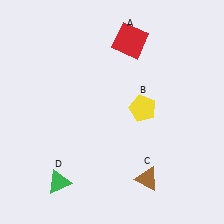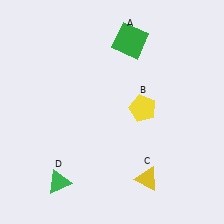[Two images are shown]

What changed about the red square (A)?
In Image 1, A is red. In Image 2, it changed to green.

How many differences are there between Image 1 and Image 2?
There are 2 differences between the two images.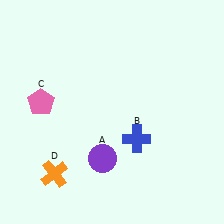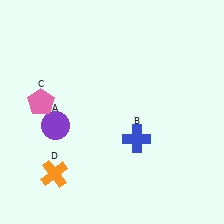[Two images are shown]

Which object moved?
The purple circle (A) moved left.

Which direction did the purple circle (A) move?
The purple circle (A) moved left.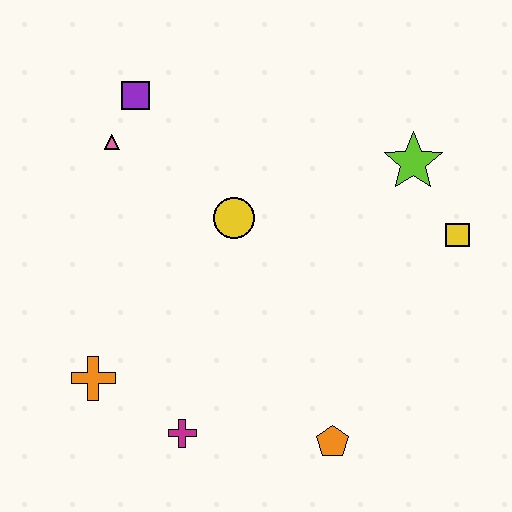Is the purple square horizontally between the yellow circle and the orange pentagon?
No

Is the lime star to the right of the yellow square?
No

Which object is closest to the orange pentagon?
The magenta cross is closest to the orange pentagon.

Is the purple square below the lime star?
No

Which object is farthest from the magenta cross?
The lime star is farthest from the magenta cross.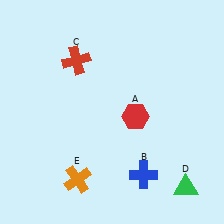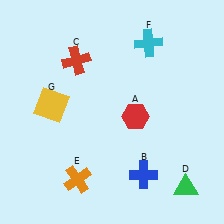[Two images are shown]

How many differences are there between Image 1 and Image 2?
There are 2 differences between the two images.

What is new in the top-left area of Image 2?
A yellow square (G) was added in the top-left area of Image 2.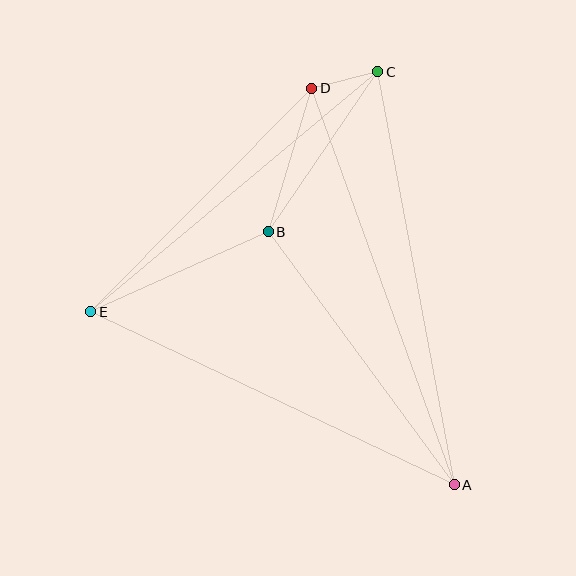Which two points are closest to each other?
Points C and D are closest to each other.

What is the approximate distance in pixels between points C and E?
The distance between C and E is approximately 374 pixels.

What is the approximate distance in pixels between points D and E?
The distance between D and E is approximately 314 pixels.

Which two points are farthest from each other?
Points A and D are farthest from each other.